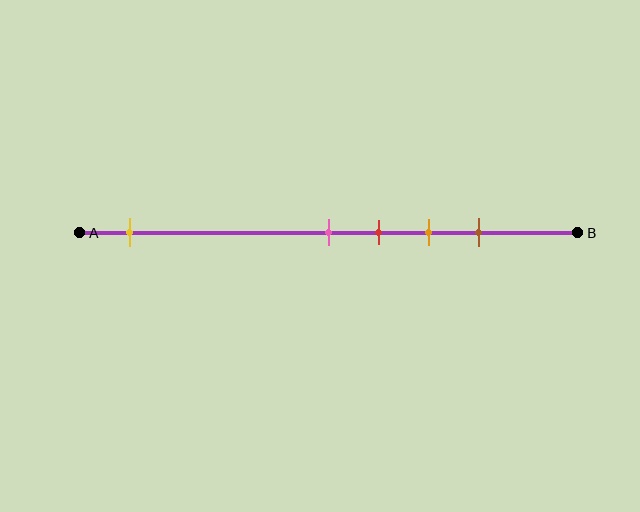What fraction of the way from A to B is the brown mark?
The brown mark is approximately 80% (0.8) of the way from A to B.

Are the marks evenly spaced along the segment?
No, the marks are not evenly spaced.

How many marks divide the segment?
There are 5 marks dividing the segment.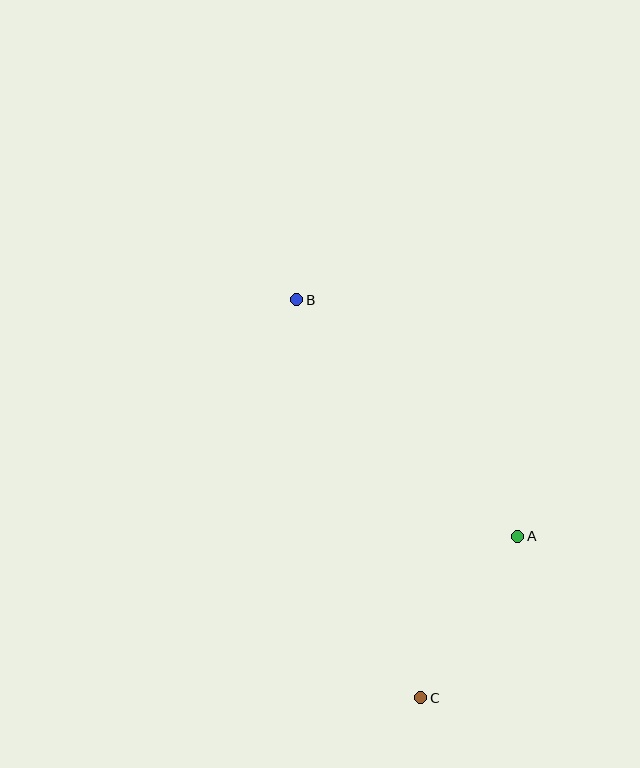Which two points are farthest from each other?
Points B and C are farthest from each other.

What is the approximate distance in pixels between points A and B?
The distance between A and B is approximately 324 pixels.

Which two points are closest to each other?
Points A and C are closest to each other.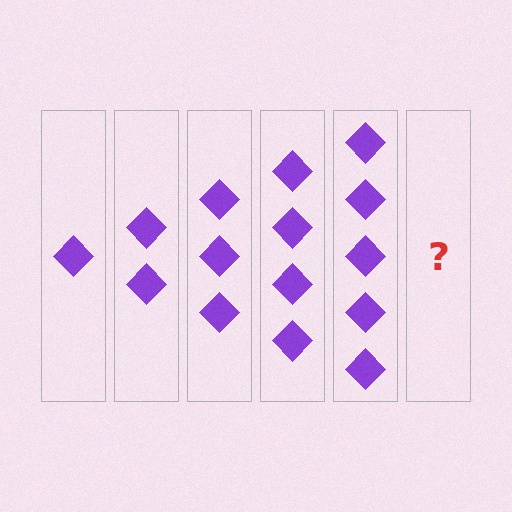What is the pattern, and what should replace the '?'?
The pattern is that each step adds one more diamond. The '?' should be 6 diamonds.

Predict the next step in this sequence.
The next step is 6 diamonds.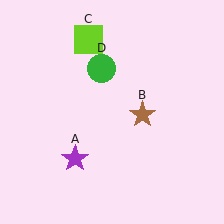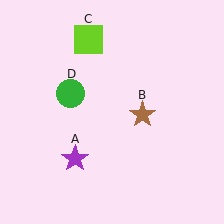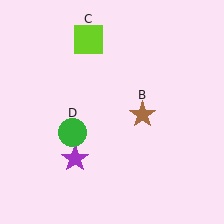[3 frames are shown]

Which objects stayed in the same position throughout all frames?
Purple star (object A) and brown star (object B) and lime square (object C) remained stationary.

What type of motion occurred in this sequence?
The green circle (object D) rotated counterclockwise around the center of the scene.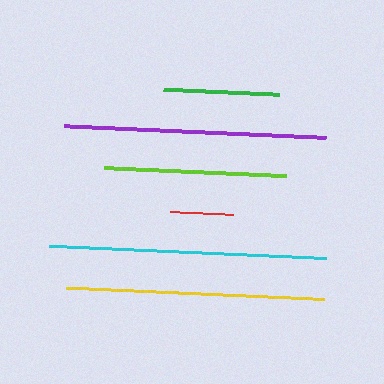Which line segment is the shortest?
The red line is the shortest at approximately 63 pixels.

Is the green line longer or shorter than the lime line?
The lime line is longer than the green line.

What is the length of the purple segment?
The purple segment is approximately 263 pixels long.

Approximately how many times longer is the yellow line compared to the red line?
The yellow line is approximately 4.2 times the length of the red line.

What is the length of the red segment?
The red segment is approximately 63 pixels long.